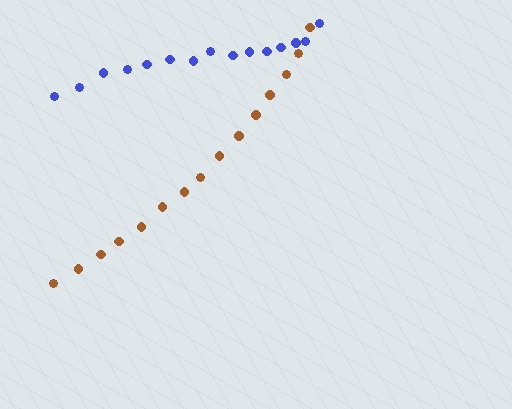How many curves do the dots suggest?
There are 2 distinct paths.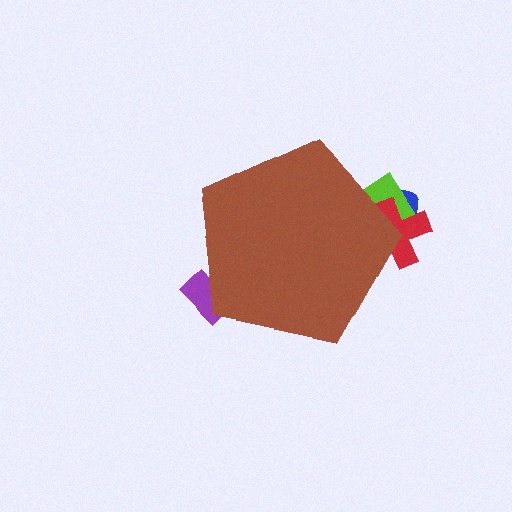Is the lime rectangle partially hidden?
Yes, the lime rectangle is partially hidden behind the brown pentagon.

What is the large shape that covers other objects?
A brown pentagon.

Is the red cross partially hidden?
Yes, the red cross is partially hidden behind the brown pentagon.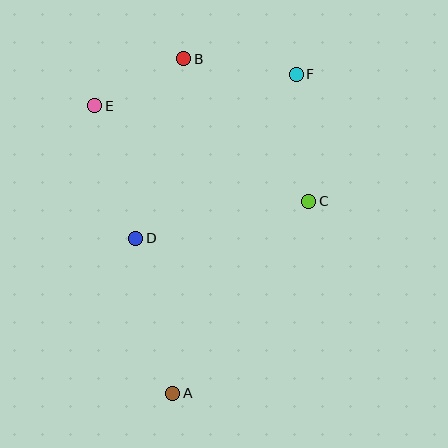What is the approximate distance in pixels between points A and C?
The distance between A and C is approximately 235 pixels.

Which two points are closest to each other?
Points B and E are closest to each other.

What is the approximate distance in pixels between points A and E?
The distance between A and E is approximately 298 pixels.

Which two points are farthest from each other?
Points A and F are farthest from each other.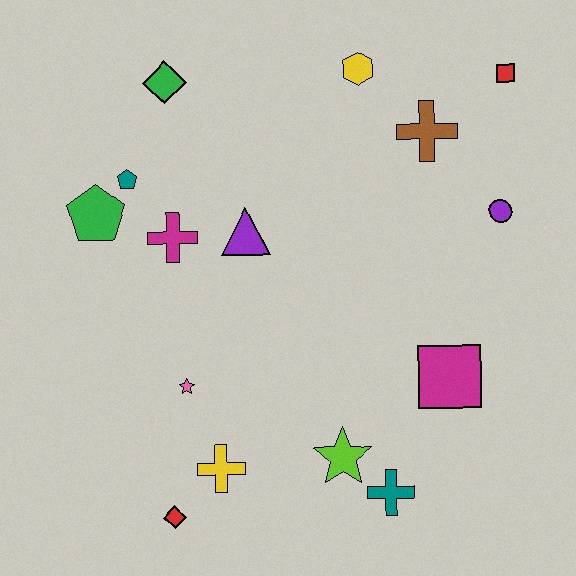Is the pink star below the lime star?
No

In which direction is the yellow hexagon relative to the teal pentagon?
The yellow hexagon is to the right of the teal pentagon.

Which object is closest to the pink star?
The yellow cross is closest to the pink star.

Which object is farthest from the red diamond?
The red square is farthest from the red diamond.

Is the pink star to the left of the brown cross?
Yes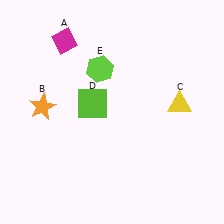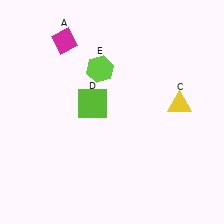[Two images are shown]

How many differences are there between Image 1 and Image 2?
There is 1 difference between the two images.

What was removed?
The orange star (B) was removed in Image 2.